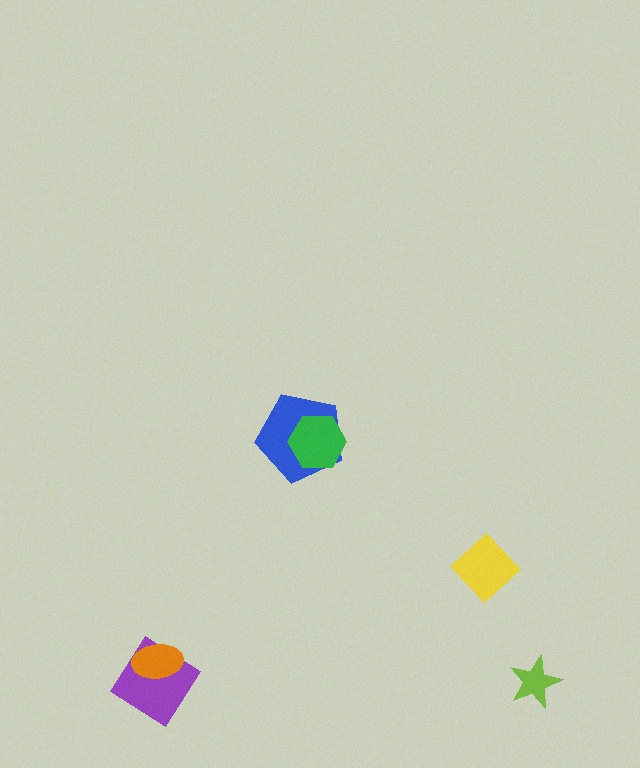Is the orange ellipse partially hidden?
No, no other shape covers it.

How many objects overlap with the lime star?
0 objects overlap with the lime star.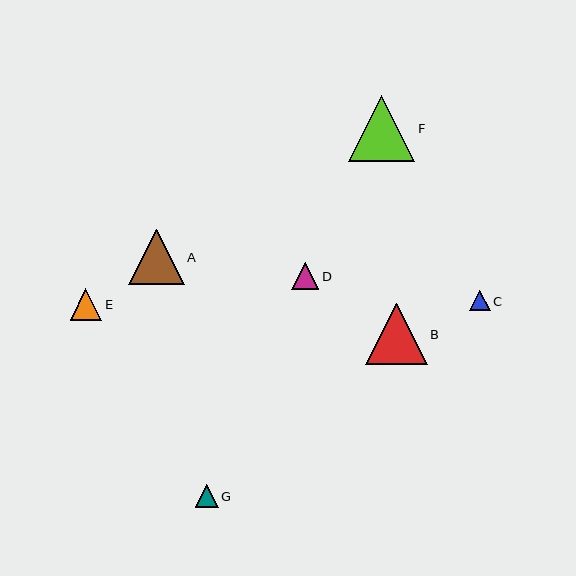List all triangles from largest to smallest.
From largest to smallest: F, B, A, E, D, G, C.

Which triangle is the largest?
Triangle F is the largest with a size of approximately 66 pixels.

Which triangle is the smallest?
Triangle C is the smallest with a size of approximately 21 pixels.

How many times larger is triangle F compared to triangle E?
Triangle F is approximately 2.1 times the size of triangle E.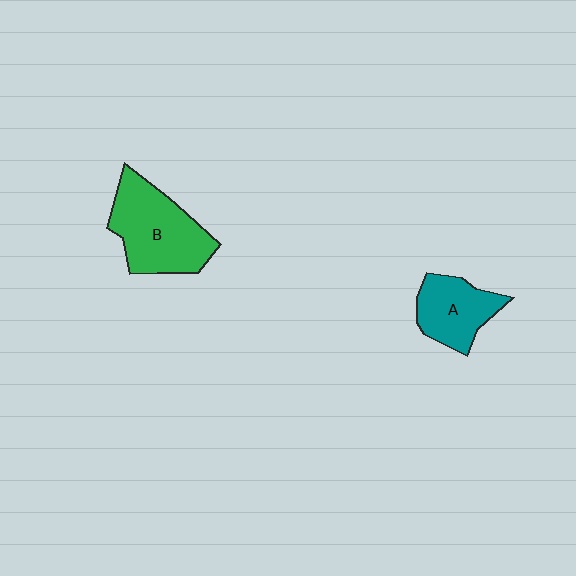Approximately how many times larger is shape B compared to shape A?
Approximately 1.6 times.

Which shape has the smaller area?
Shape A (teal).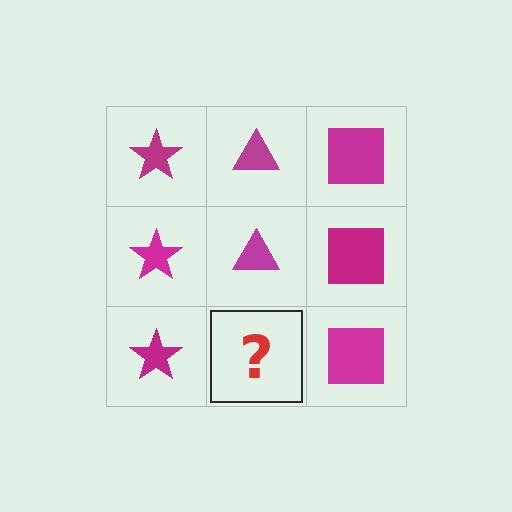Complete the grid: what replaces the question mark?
The question mark should be replaced with a magenta triangle.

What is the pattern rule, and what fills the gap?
The rule is that each column has a consistent shape. The gap should be filled with a magenta triangle.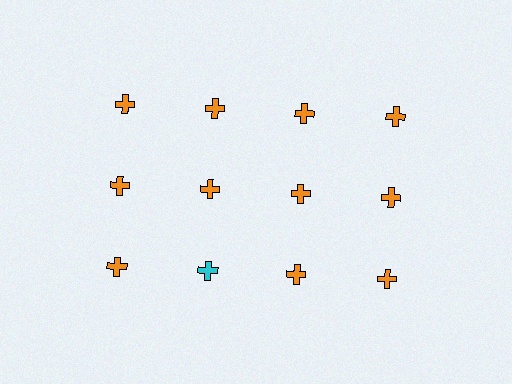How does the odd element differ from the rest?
It has a different color: cyan instead of orange.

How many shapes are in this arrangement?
There are 12 shapes arranged in a grid pattern.